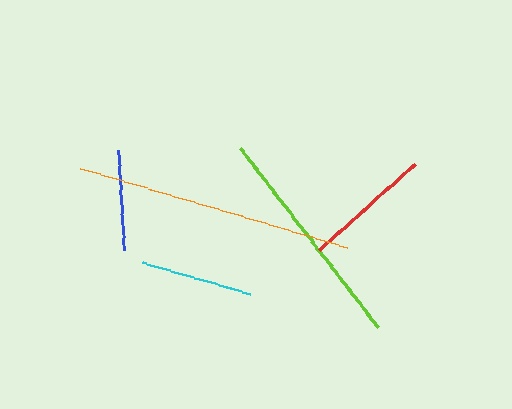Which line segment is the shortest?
The blue line is the shortest at approximately 99 pixels.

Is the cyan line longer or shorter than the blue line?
The cyan line is longer than the blue line.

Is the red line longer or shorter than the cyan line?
The red line is longer than the cyan line.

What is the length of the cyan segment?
The cyan segment is approximately 112 pixels long.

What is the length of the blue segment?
The blue segment is approximately 99 pixels long.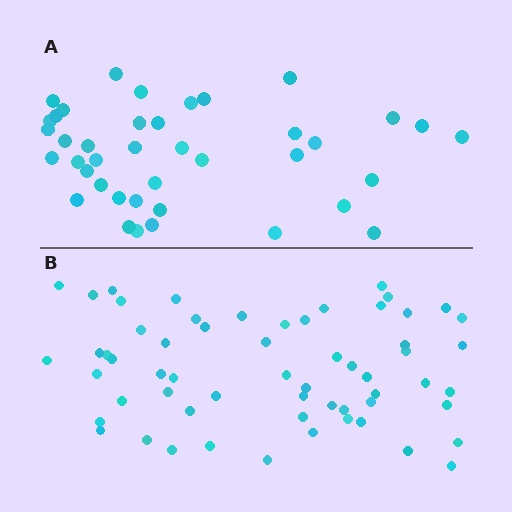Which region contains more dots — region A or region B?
Region B (the bottom region) has more dots.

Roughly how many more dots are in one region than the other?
Region B has approximately 20 more dots than region A.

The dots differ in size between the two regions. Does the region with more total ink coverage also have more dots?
No. Region A has more total ink coverage because its dots are larger, but region B actually contains more individual dots. Total area can be misleading — the number of items is what matters here.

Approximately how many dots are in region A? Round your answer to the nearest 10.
About 40 dots.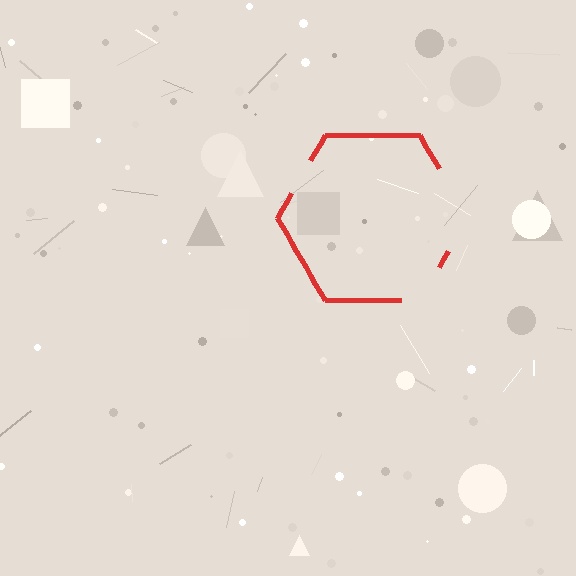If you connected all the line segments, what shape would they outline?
They would outline a hexagon.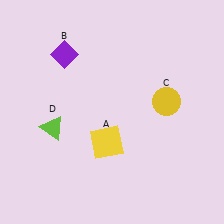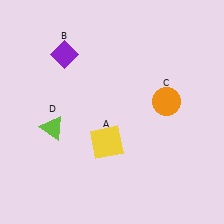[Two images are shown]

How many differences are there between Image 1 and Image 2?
There is 1 difference between the two images.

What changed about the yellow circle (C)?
In Image 1, C is yellow. In Image 2, it changed to orange.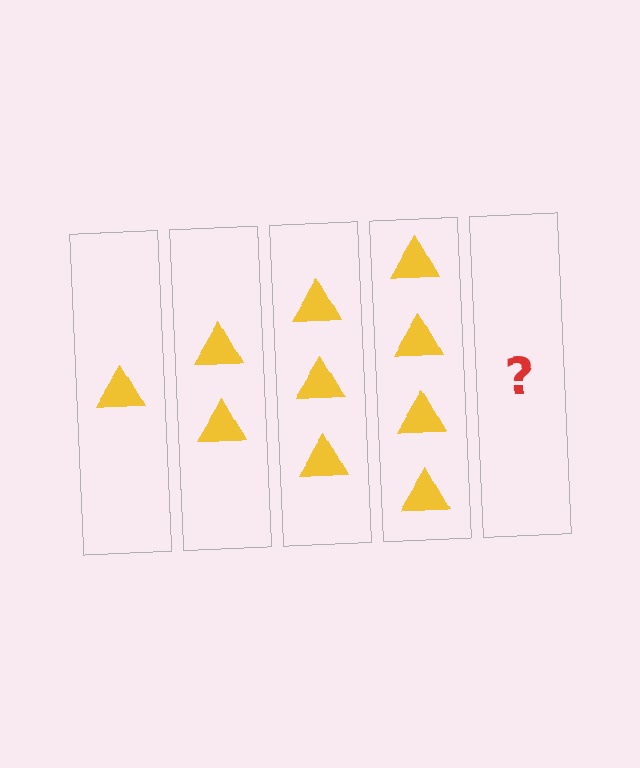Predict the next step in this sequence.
The next step is 5 triangles.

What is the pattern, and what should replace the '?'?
The pattern is that each step adds one more triangle. The '?' should be 5 triangles.